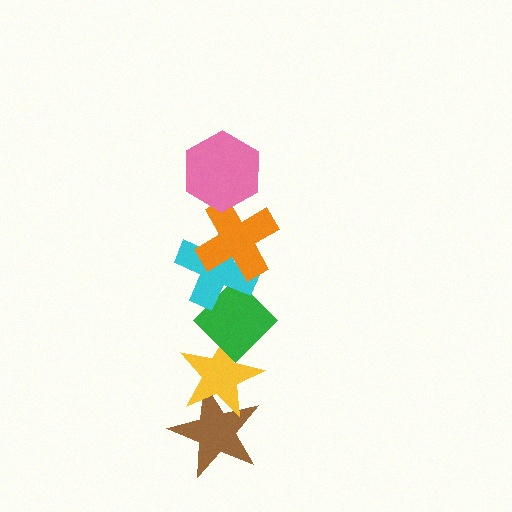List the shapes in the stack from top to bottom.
From top to bottom: the pink hexagon, the orange cross, the cyan cross, the green diamond, the yellow star, the brown star.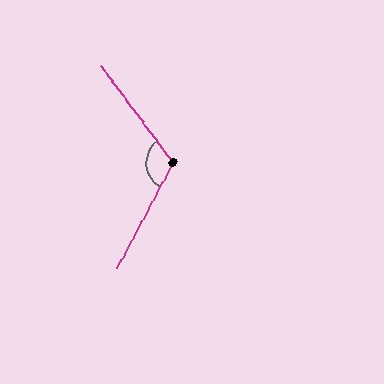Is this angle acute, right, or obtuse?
It is obtuse.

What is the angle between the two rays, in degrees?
Approximately 116 degrees.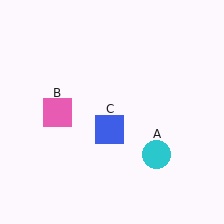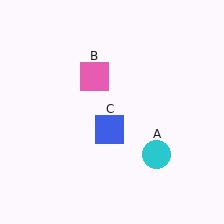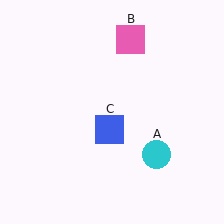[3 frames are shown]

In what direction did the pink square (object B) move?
The pink square (object B) moved up and to the right.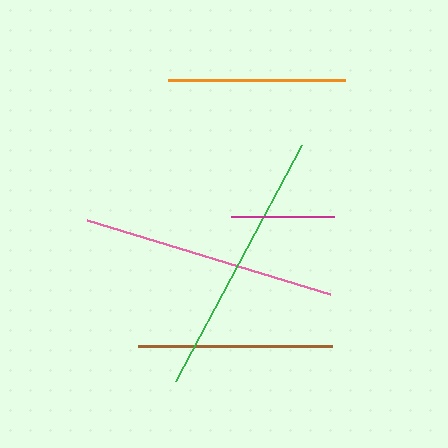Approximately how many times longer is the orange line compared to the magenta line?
The orange line is approximately 1.7 times the length of the magenta line.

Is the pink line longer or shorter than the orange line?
The pink line is longer than the orange line.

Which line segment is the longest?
The green line is the longest at approximately 267 pixels.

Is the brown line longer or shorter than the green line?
The green line is longer than the brown line.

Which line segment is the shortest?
The magenta line is the shortest at approximately 103 pixels.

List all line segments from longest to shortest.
From longest to shortest: green, pink, brown, orange, magenta.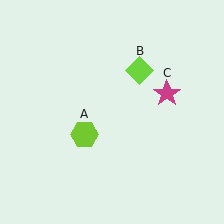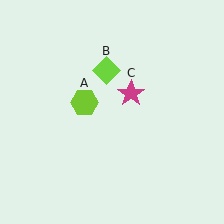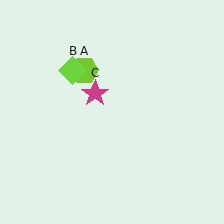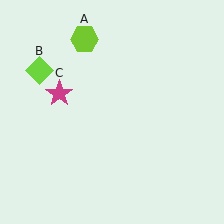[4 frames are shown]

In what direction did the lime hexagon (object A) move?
The lime hexagon (object A) moved up.